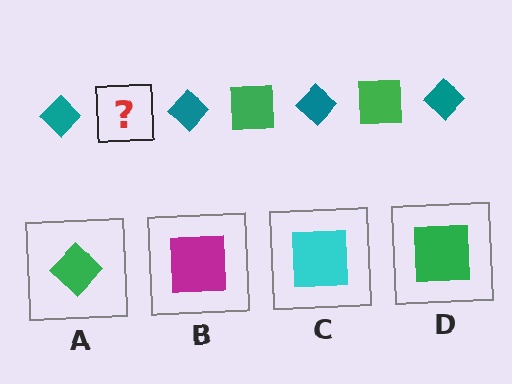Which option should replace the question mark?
Option D.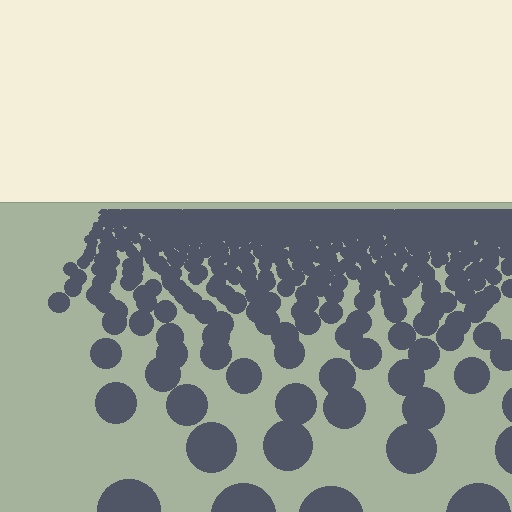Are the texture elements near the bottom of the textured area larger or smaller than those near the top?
Larger. Near the bottom, elements are closer to the viewer and appear at a bigger on-screen size.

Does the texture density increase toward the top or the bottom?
Density increases toward the top.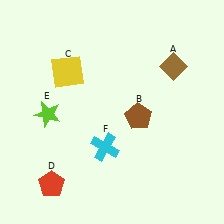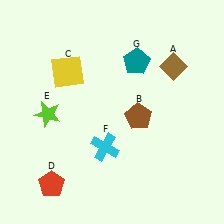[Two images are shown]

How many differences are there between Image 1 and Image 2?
There is 1 difference between the two images.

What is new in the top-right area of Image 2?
A teal pentagon (G) was added in the top-right area of Image 2.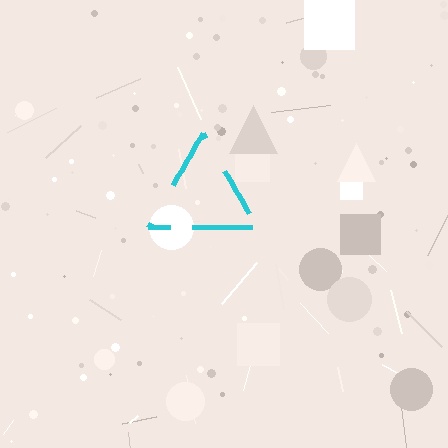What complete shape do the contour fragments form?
The contour fragments form a triangle.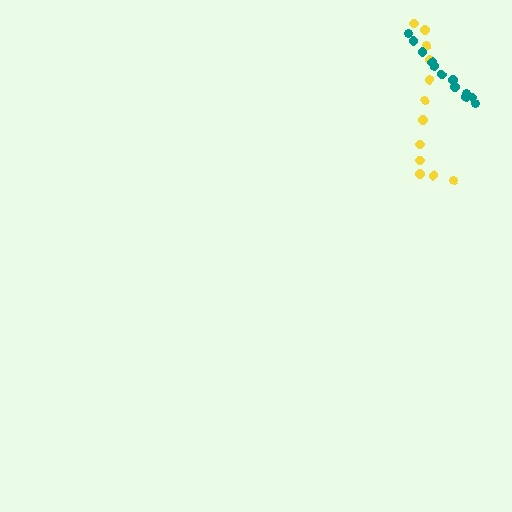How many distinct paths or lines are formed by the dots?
There are 2 distinct paths.